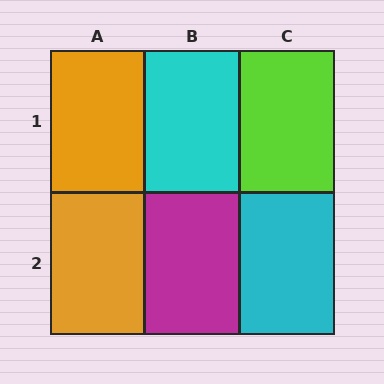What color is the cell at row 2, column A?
Orange.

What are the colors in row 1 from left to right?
Orange, cyan, lime.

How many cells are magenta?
1 cell is magenta.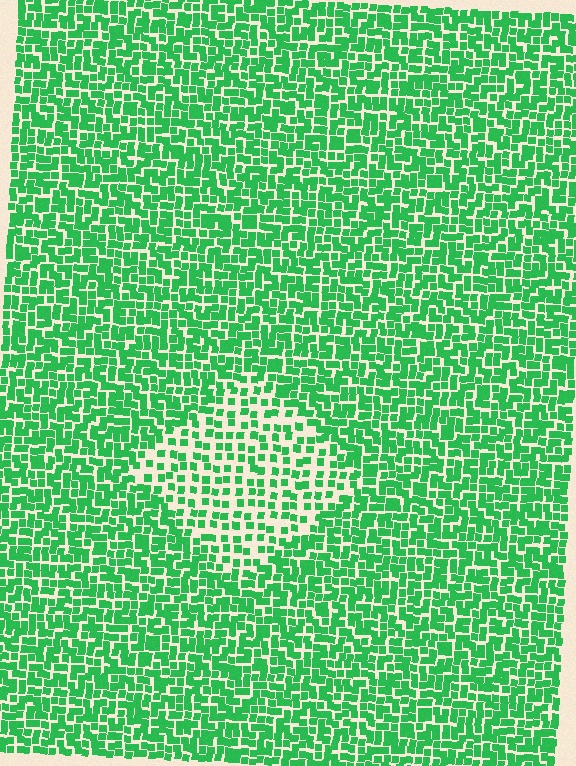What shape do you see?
I see a diamond.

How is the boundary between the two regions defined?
The boundary is defined by a change in element density (approximately 1.9x ratio). All elements are the same color, size, and shape.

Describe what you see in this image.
The image contains small green elements arranged at two different densities. A diamond-shaped region is visible where the elements are less densely packed than the surrounding area.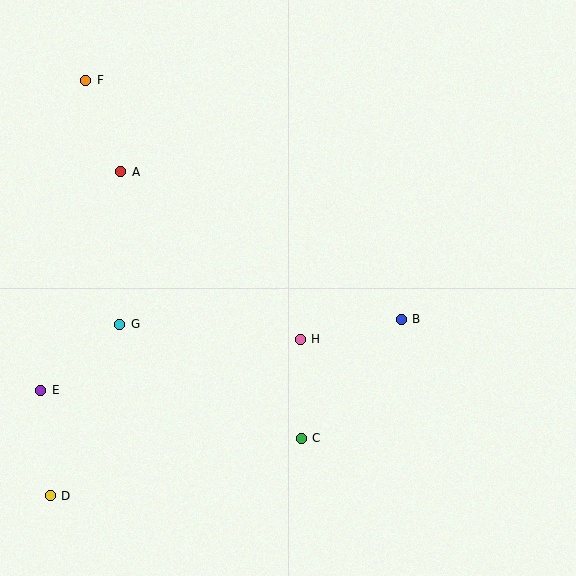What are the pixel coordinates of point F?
Point F is at (86, 80).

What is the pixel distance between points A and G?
The distance between A and G is 152 pixels.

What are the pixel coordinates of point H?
Point H is at (300, 339).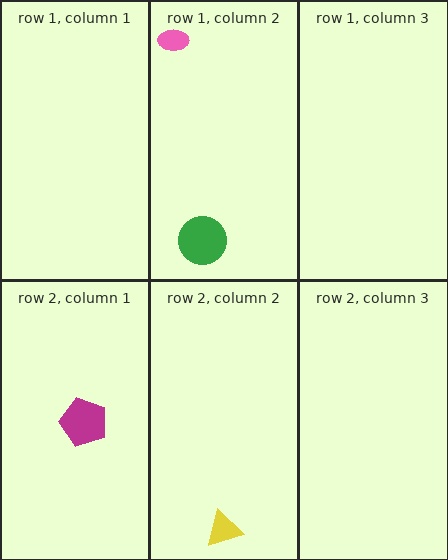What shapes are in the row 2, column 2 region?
The yellow triangle.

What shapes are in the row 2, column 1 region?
The magenta pentagon.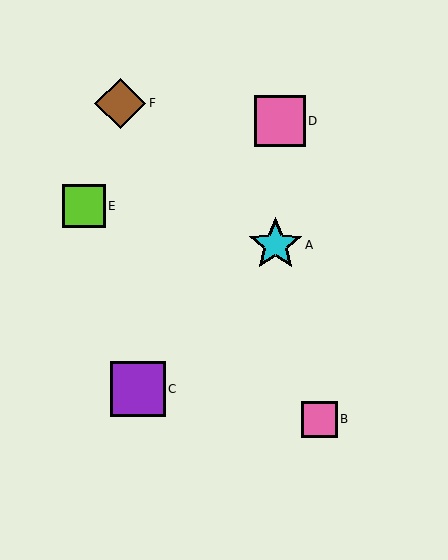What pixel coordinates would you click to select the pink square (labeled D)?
Click at (280, 121) to select the pink square D.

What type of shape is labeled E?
Shape E is a lime square.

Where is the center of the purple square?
The center of the purple square is at (138, 389).